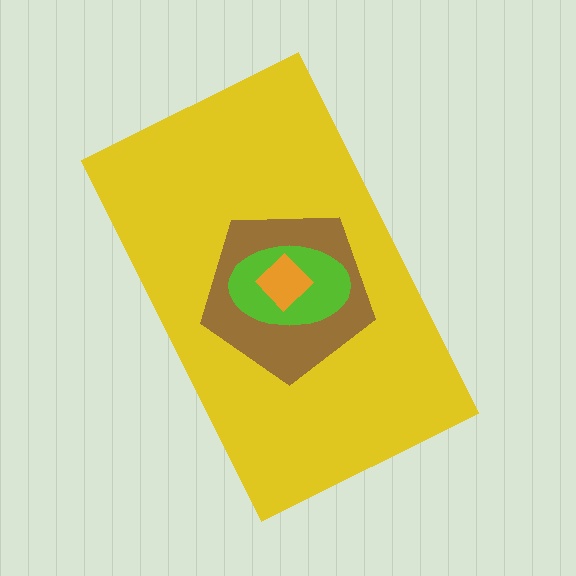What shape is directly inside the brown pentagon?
The lime ellipse.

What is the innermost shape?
The orange diamond.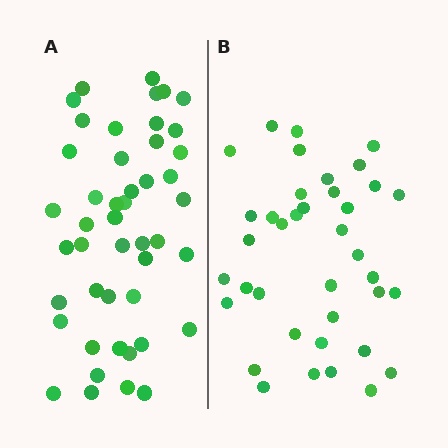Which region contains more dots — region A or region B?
Region A (the left region) has more dots.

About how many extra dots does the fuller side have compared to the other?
Region A has roughly 8 or so more dots than region B.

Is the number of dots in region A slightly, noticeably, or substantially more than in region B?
Region A has only slightly more — the two regions are fairly close. The ratio is roughly 1.2 to 1.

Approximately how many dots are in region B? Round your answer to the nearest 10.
About 40 dots. (The exact count is 38, which rounds to 40.)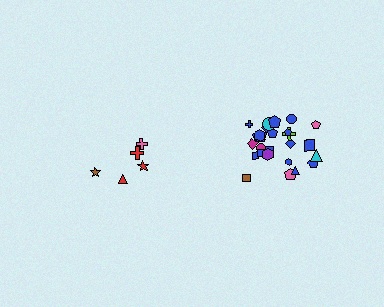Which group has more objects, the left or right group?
The right group.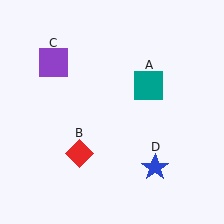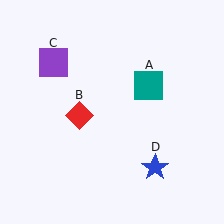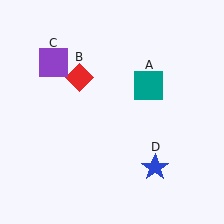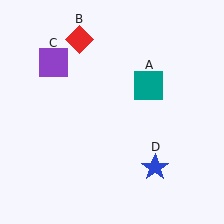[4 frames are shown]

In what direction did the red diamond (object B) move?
The red diamond (object B) moved up.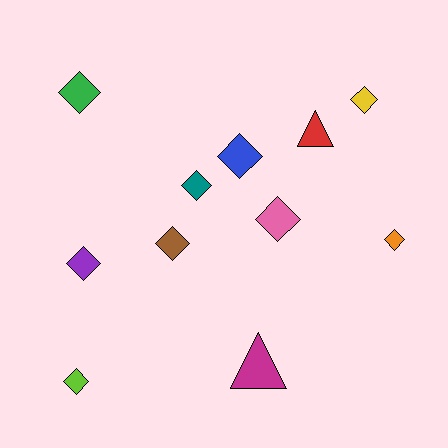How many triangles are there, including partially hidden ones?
There are 2 triangles.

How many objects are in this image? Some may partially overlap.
There are 11 objects.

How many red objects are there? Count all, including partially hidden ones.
There is 1 red object.